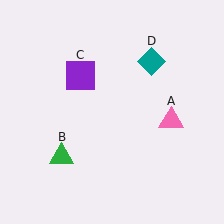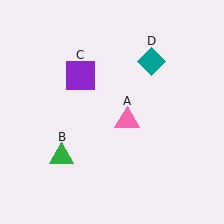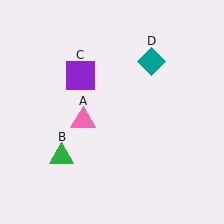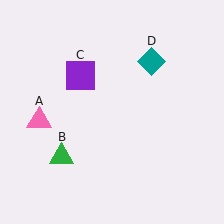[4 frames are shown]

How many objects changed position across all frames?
1 object changed position: pink triangle (object A).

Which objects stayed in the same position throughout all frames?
Green triangle (object B) and purple square (object C) and teal diamond (object D) remained stationary.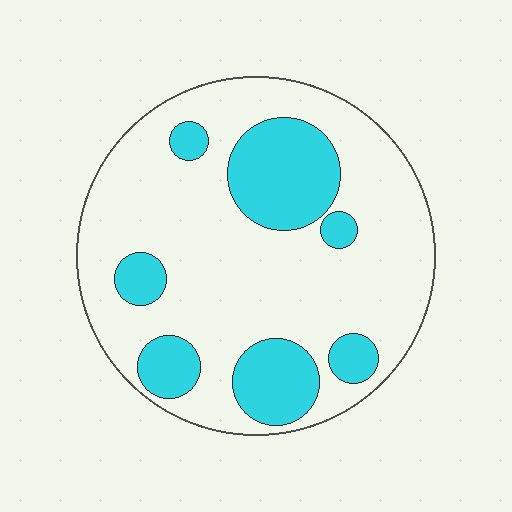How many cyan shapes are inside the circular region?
7.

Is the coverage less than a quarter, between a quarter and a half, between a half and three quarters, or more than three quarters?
Between a quarter and a half.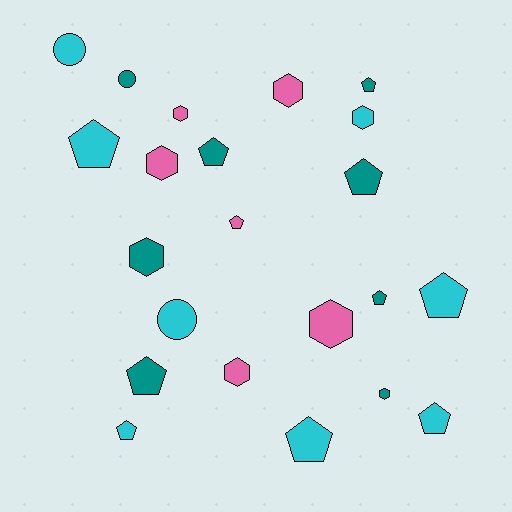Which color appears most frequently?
Cyan, with 8 objects.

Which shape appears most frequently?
Pentagon, with 11 objects.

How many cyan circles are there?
There are 2 cyan circles.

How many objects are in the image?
There are 22 objects.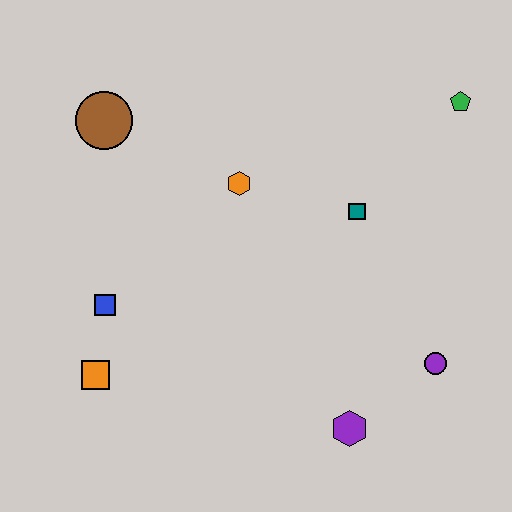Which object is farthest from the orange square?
The green pentagon is farthest from the orange square.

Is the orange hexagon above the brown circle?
No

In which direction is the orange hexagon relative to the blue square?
The orange hexagon is to the right of the blue square.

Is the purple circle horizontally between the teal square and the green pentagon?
Yes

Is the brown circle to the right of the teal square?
No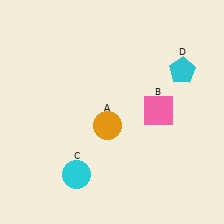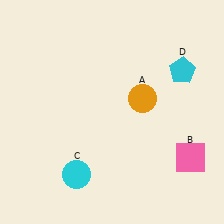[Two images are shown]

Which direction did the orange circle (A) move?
The orange circle (A) moved right.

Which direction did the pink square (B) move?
The pink square (B) moved down.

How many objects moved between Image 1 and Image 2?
2 objects moved between the two images.